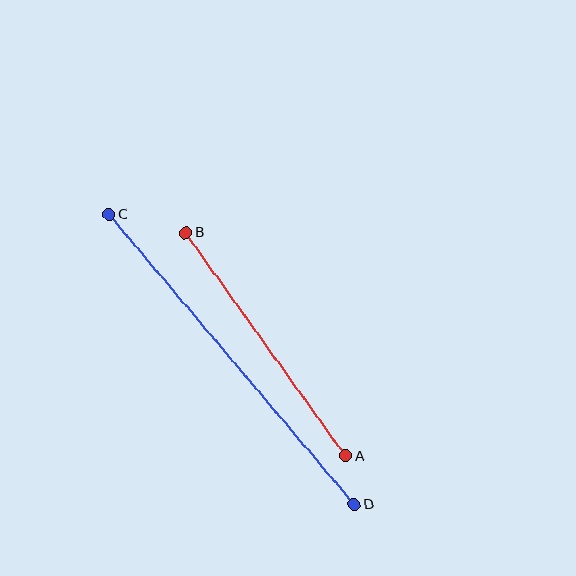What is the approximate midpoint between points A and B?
The midpoint is at approximately (266, 344) pixels.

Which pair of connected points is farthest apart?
Points C and D are farthest apart.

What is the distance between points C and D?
The distance is approximately 379 pixels.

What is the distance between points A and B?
The distance is approximately 275 pixels.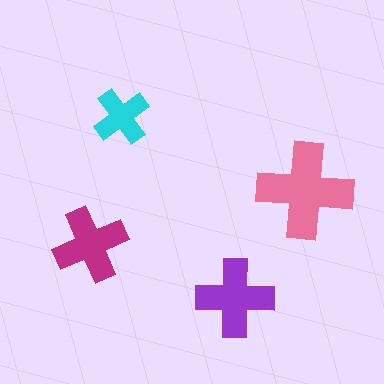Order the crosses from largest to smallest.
the pink one, the purple one, the magenta one, the cyan one.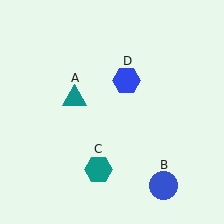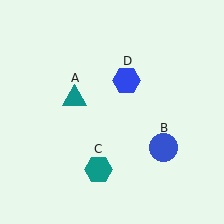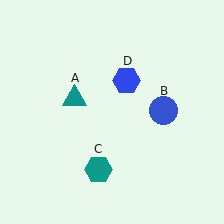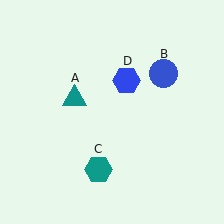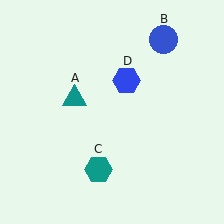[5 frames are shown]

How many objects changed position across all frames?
1 object changed position: blue circle (object B).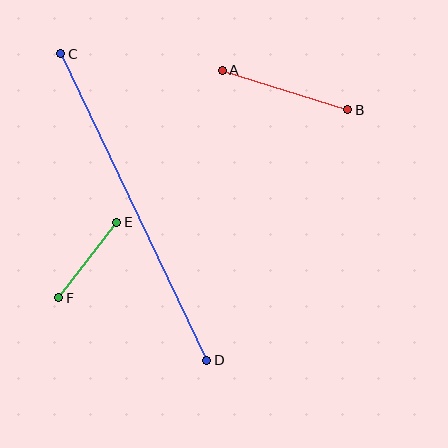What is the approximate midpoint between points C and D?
The midpoint is at approximately (134, 207) pixels.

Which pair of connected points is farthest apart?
Points C and D are farthest apart.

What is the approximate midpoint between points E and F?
The midpoint is at approximately (88, 260) pixels.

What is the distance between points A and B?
The distance is approximately 132 pixels.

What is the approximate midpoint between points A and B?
The midpoint is at approximately (285, 90) pixels.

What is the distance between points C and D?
The distance is approximately 340 pixels.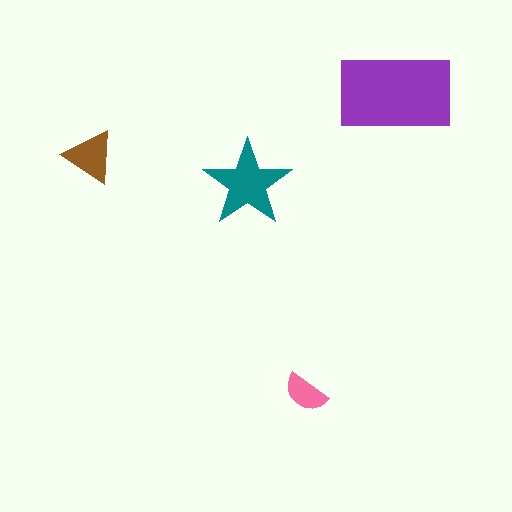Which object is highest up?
The purple rectangle is topmost.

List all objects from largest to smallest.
The purple rectangle, the teal star, the brown triangle, the pink semicircle.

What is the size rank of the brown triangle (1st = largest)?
3rd.